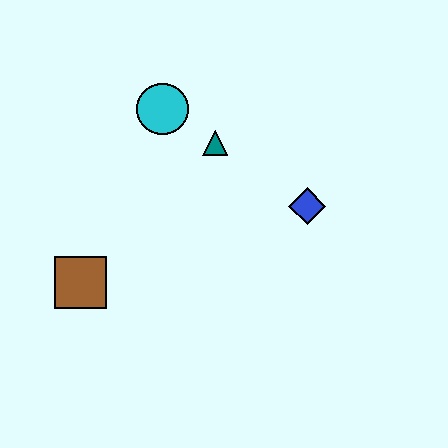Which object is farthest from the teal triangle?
The brown square is farthest from the teal triangle.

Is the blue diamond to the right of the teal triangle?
Yes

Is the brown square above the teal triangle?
No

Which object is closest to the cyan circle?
The teal triangle is closest to the cyan circle.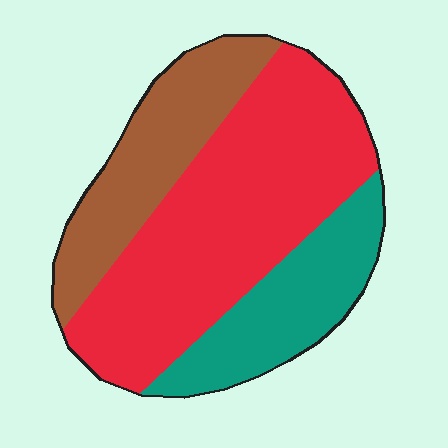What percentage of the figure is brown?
Brown takes up about one quarter (1/4) of the figure.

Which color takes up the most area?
Red, at roughly 55%.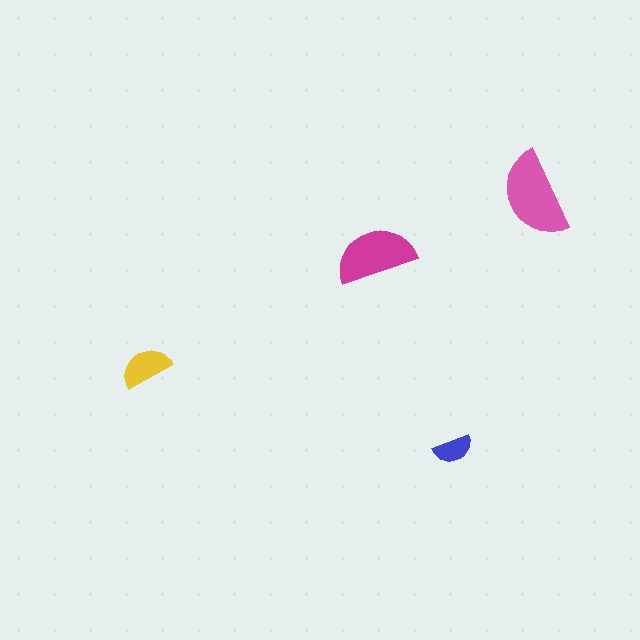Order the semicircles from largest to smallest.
the pink one, the magenta one, the yellow one, the blue one.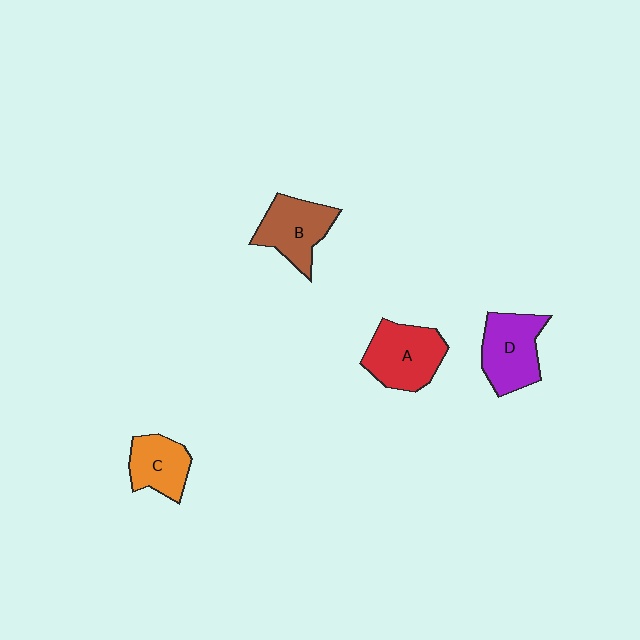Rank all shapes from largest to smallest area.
From largest to smallest: A (red), D (purple), B (brown), C (orange).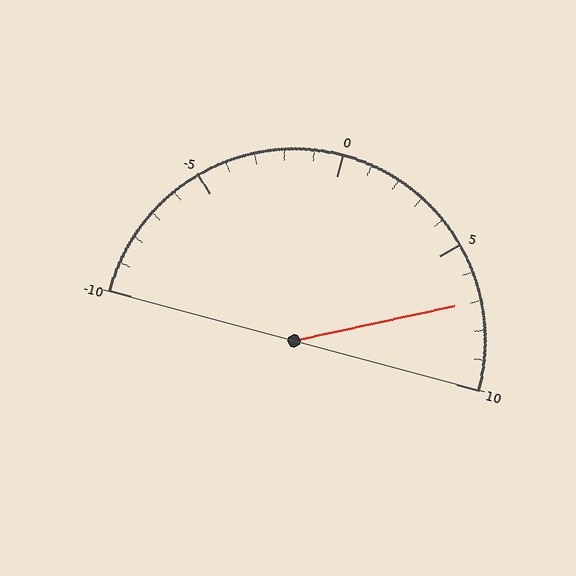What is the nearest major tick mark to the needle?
The nearest major tick mark is 5.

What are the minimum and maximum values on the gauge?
The gauge ranges from -10 to 10.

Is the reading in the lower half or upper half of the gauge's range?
The reading is in the upper half of the range (-10 to 10).